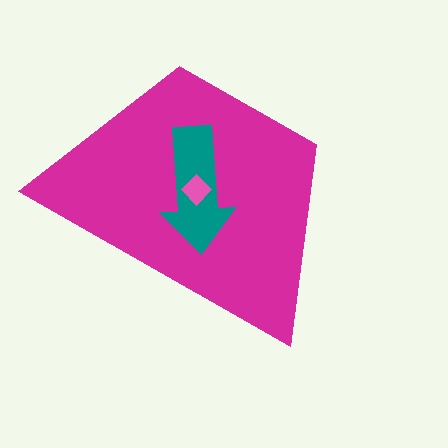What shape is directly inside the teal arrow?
The pink diamond.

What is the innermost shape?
The pink diamond.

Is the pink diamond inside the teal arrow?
Yes.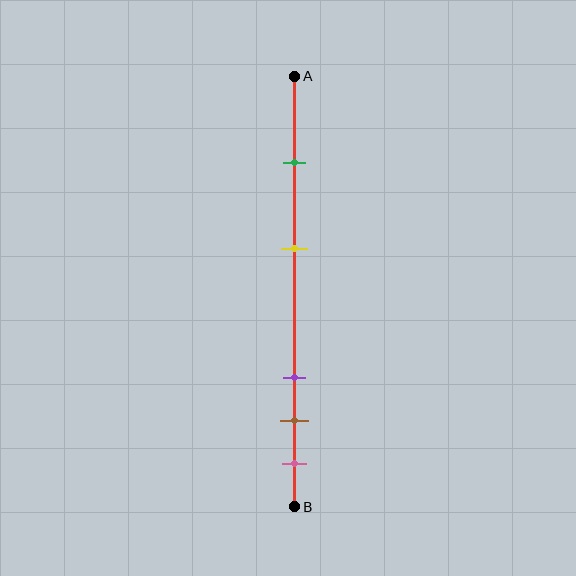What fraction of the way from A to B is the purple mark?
The purple mark is approximately 70% (0.7) of the way from A to B.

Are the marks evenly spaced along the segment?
No, the marks are not evenly spaced.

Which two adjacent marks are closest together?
The brown and pink marks are the closest adjacent pair.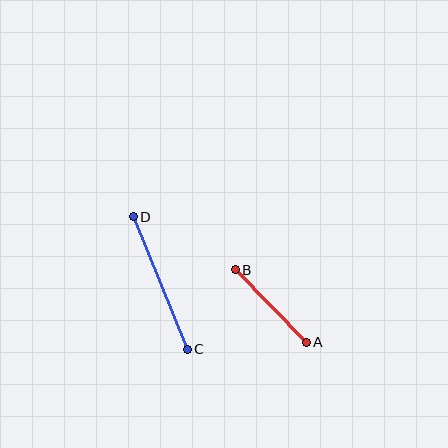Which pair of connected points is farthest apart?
Points C and D are farthest apart.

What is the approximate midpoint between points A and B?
The midpoint is at approximately (271, 306) pixels.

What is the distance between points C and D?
The distance is approximately 143 pixels.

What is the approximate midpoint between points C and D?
The midpoint is at approximately (160, 283) pixels.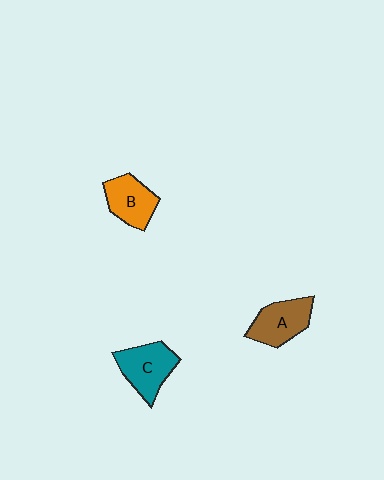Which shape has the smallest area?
Shape B (orange).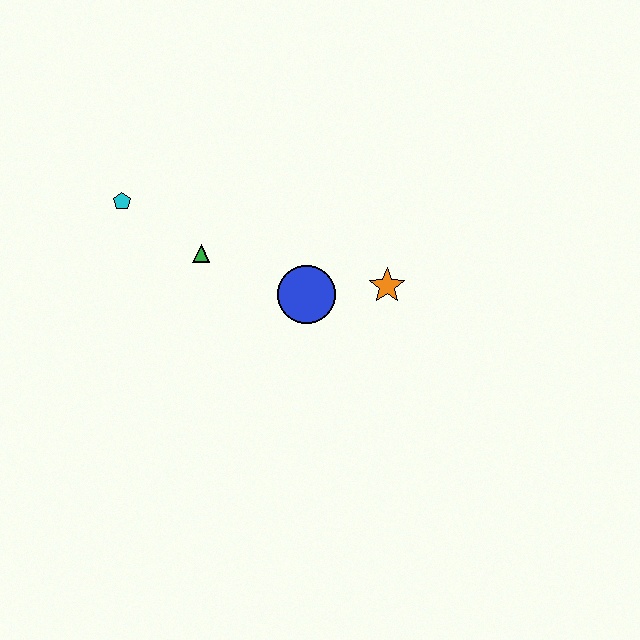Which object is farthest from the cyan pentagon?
The orange star is farthest from the cyan pentagon.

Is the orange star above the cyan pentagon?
No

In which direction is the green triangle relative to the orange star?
The green triangle is to the left of the orange star.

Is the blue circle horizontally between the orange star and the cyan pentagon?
Yes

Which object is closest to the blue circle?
The orange star is closest to the blue circle.